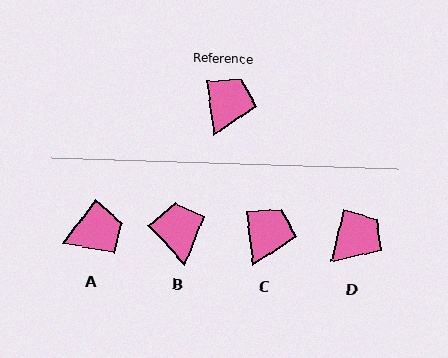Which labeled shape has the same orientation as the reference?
C.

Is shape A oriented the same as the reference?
No, it is off by about 44 degrees.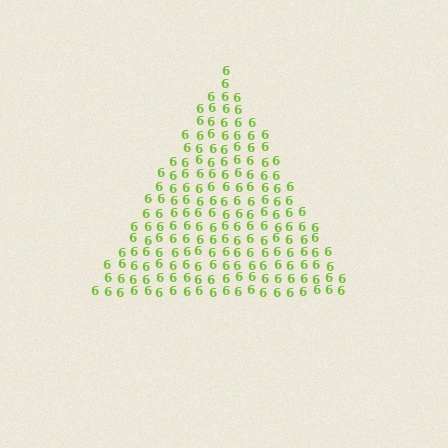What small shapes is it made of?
It is made of small digit 6's.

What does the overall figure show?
The overall figure shows a triangle.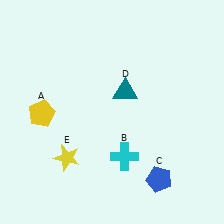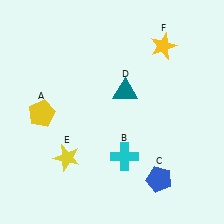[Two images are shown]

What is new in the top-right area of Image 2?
A yellow star (F) was added in the top-right area of Image 2.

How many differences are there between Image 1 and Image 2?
There is 1 difference between the two images.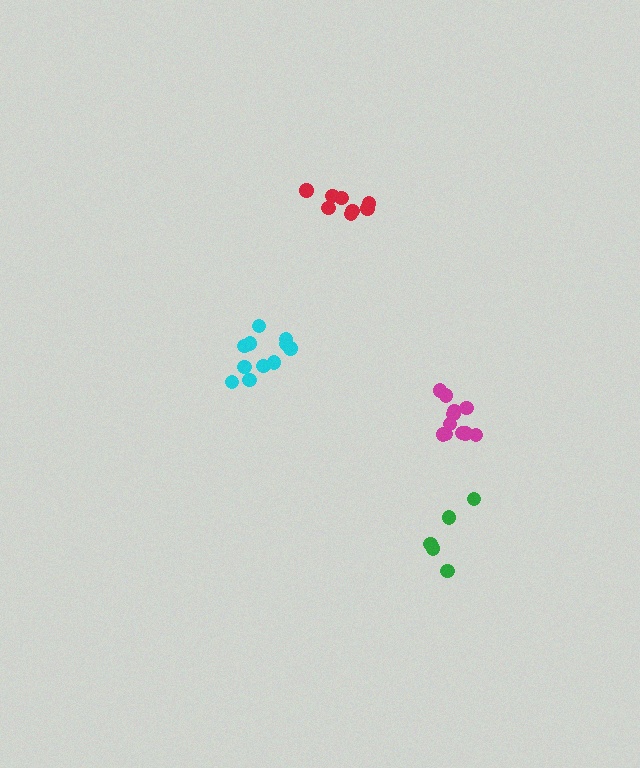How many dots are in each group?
Group 1: 11 dots, Group 2: 8 dots, Group 3: 5 dots, Group 4: 11 dots (35 total).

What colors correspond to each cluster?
The clusters are colored: cyan, red, green, magenta.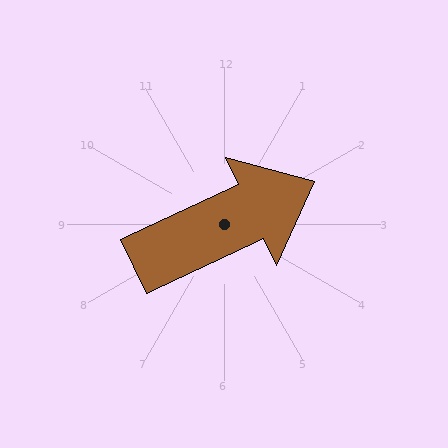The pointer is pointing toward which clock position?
Roughly 2 o'clock.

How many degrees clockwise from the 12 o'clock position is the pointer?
Approximately 65 degrees.